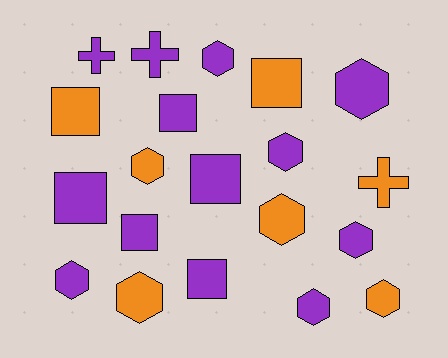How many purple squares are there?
There are 5 purple squares.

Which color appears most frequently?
Purple, with 13 objects.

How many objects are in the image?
There are 20 objects.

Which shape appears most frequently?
Hexagon, with 10 objects.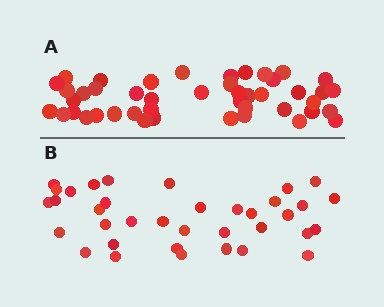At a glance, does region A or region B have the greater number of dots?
Region A (the top region) has more dots.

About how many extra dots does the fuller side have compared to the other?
Region A has roughly 8 or so more dots than region B.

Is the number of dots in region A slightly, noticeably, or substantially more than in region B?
Region A has noticeably more, but not dramatically so. The ratio is roughly 1.2 to 1.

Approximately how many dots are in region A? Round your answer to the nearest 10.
About 40 dots. (The exact count is 45, which rounds to 40.)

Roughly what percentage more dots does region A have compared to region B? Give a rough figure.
About 25% more.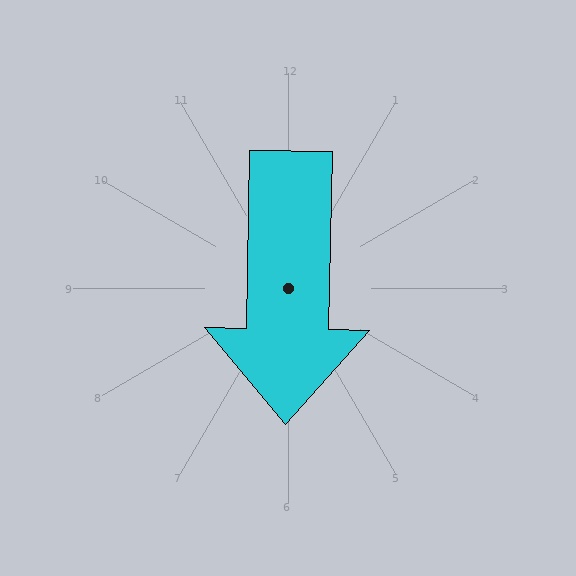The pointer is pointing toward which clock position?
Roughly 6 o'clock.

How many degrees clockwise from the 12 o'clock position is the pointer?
Approximately 181 degrees.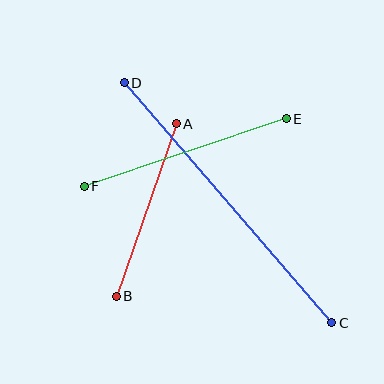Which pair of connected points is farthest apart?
Points C and D are farthest apart.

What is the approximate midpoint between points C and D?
The midpoint is at approximately (228, 203) pixels.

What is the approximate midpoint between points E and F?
The midpoint is at approximately (185, 153) pixels.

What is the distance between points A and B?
The distance is approximately 183 pixels.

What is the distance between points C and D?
The distance is approximately 317 pixels.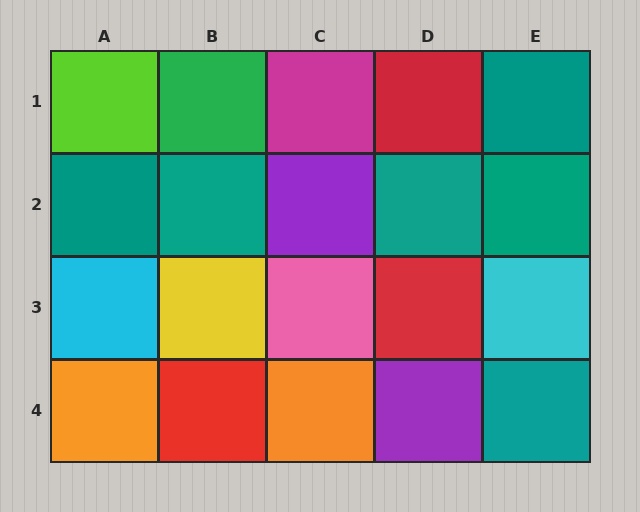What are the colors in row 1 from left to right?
Lime, green, magenta, red, teal.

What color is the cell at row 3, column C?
Pink.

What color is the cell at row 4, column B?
Red.